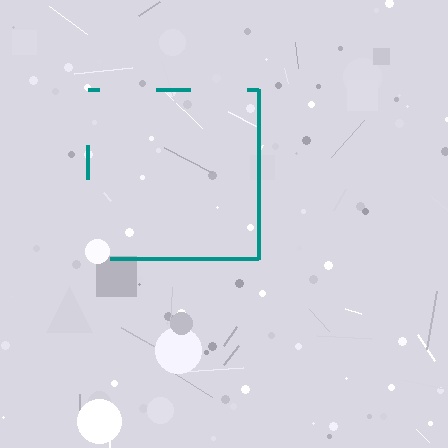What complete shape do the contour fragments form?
The contour fragments form a square.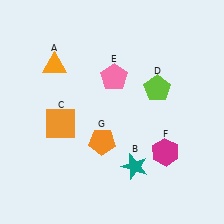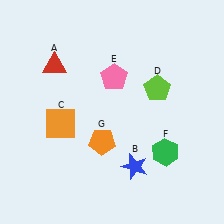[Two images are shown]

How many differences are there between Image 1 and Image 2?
There are 3 differences between the two images.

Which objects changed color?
A changed from orange to red. B changed from teal to blue. F changed from magenta to green.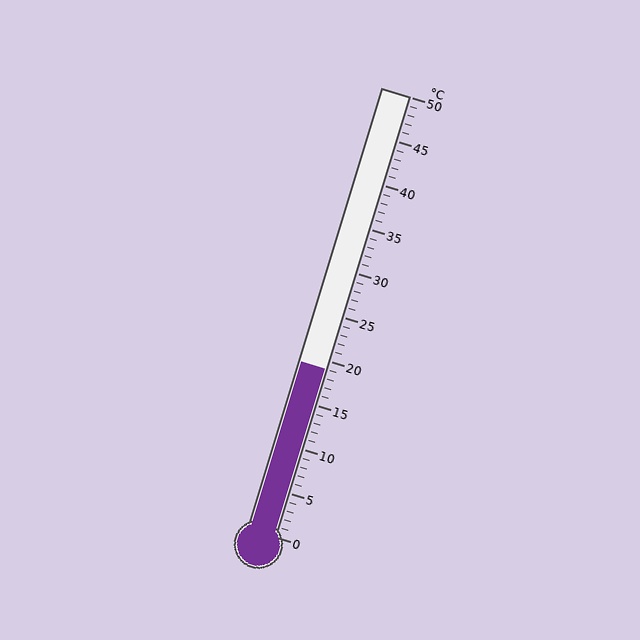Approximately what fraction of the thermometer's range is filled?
The thermometer is filled to approximately 40% of its range.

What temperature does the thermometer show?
The thermometer shows approximately 19°C.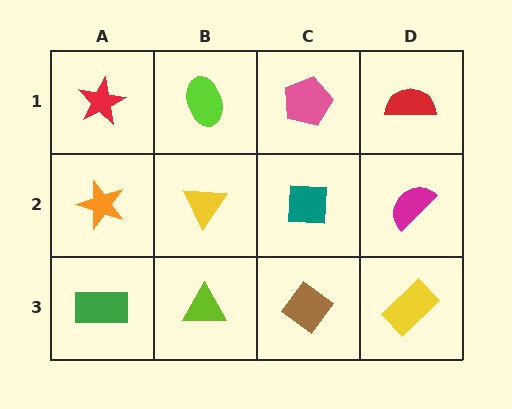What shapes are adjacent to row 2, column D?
A red semicircle (row 1, column D), a yellow rectangle (row 3, column D), a teal square (row 2, column C).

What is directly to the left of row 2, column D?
A teal square.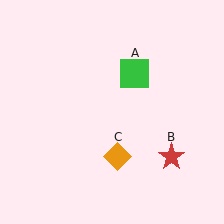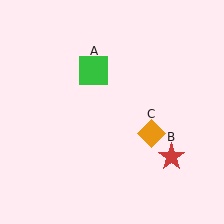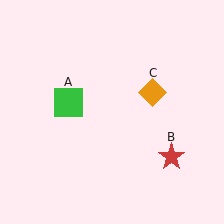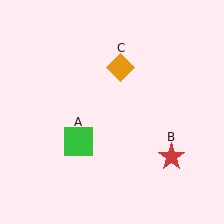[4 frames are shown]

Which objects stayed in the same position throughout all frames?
Red star (object B) remained stationary.